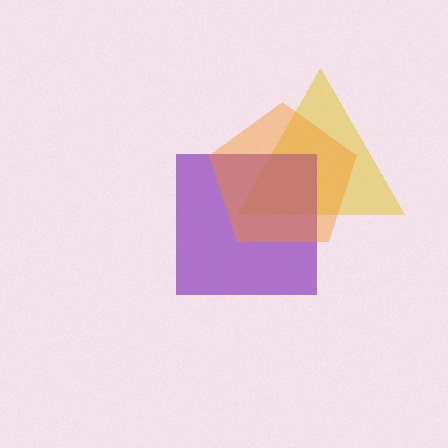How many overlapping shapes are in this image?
There are 3 overlapping shapes in the image.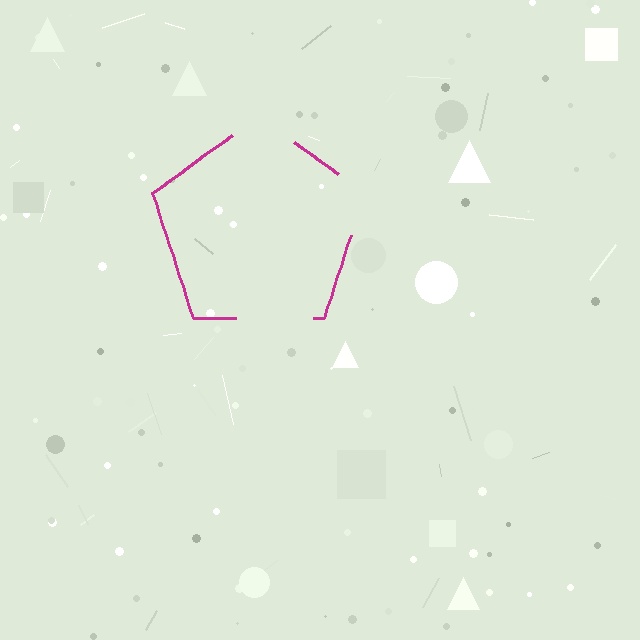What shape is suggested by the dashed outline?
The dashed outline suggests a pentagon.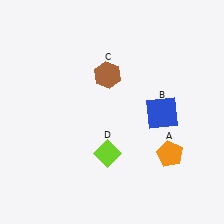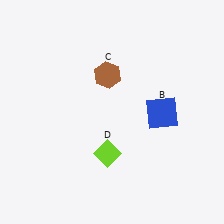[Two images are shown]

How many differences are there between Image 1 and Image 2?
There is 1 difference between the two images.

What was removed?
The orange pentagon (A) was removed in Image 2.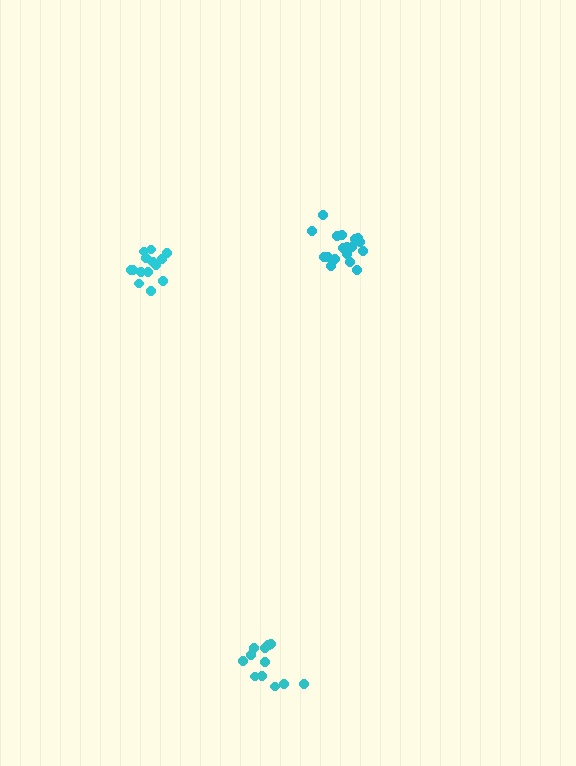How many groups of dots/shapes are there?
There are 3 groups.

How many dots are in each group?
Group 1: 18 dots, Group 2: 13 dots, Group 3: 14 dots (45 total).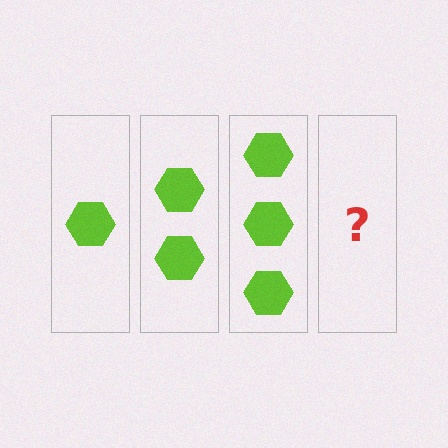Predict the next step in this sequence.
The next step is 4 hexagons.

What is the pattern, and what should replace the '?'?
The pattern is that each step adds one more hexagon. The '?' should be 4 hexagons.